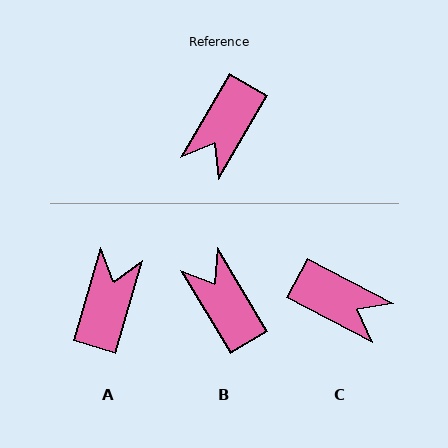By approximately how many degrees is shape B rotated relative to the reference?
Approximately 119 degrees clockwise.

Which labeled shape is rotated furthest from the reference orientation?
A, about 166 degrees away.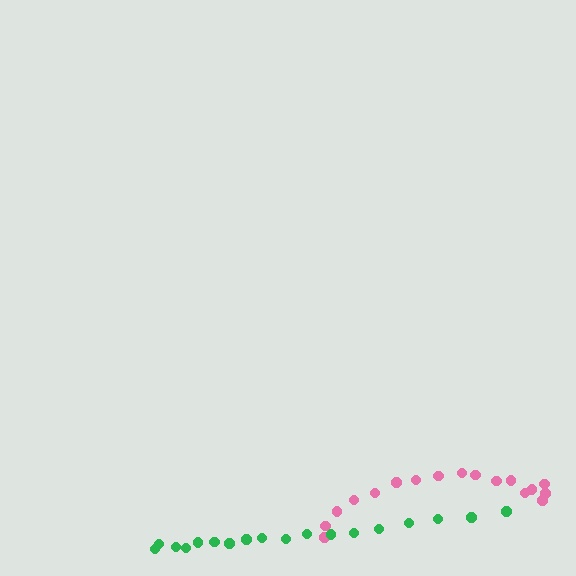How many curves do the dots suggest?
There are 2 distinct paths.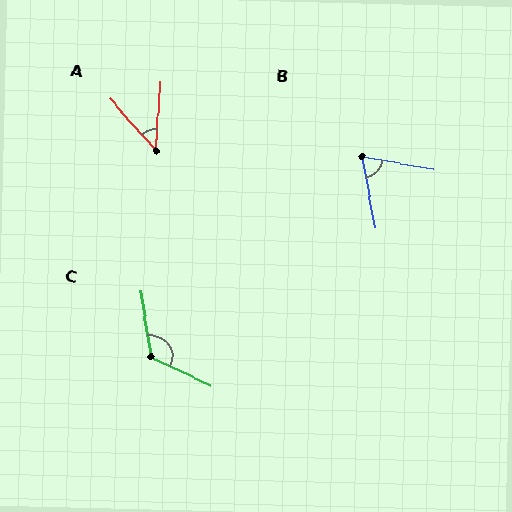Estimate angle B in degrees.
Approximately 70 degrees.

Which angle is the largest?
C, at approximately 124 degrees.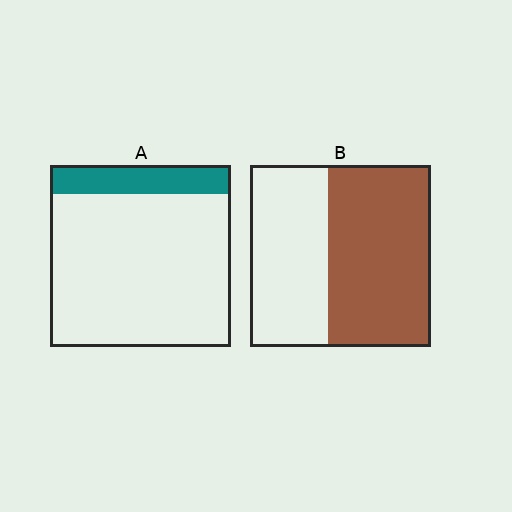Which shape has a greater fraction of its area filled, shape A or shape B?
Shape B.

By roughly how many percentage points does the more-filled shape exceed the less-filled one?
By roughly 40 percentage points (B over A).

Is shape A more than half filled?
No.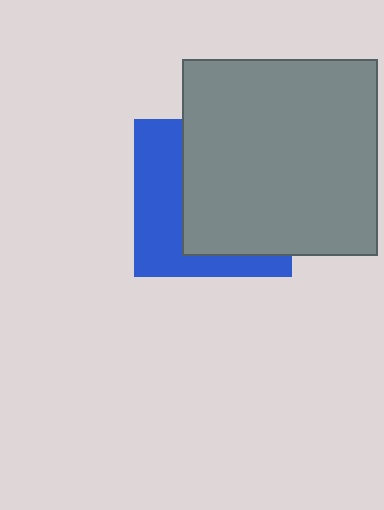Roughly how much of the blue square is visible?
A small part of it is visible (roughly 40%).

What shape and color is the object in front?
The object in front is a gray square.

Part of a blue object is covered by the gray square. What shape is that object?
It is a square.